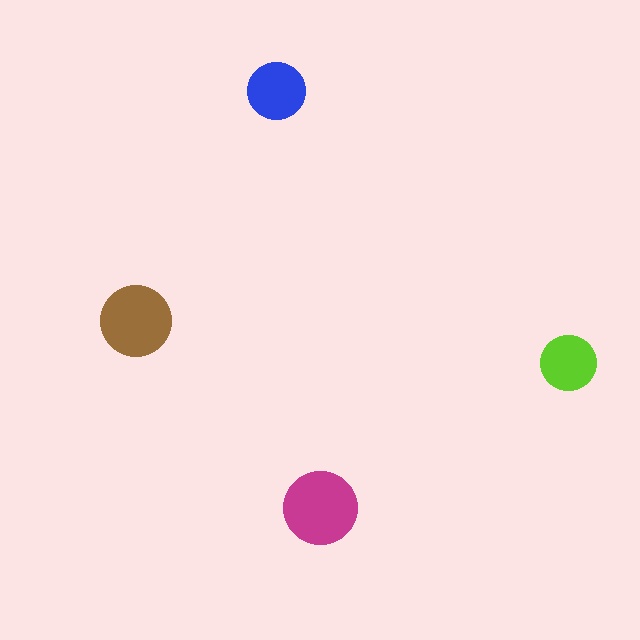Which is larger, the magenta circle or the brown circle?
The magenta one.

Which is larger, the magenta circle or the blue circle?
The magenta one.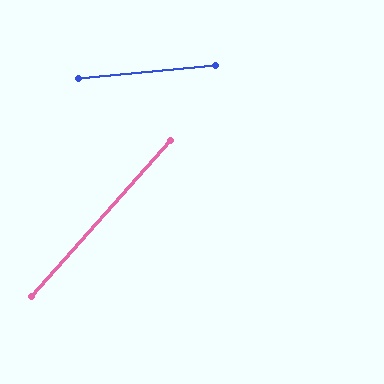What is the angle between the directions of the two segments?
Approximately 43 degrees.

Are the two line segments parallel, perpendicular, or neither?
Neither parallel nor perpendicular — they differ by about 43°.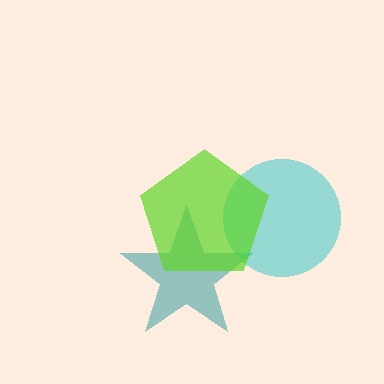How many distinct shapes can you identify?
There are 3 distinct shapes: a teal star, a cyan circle, a lime pentagon.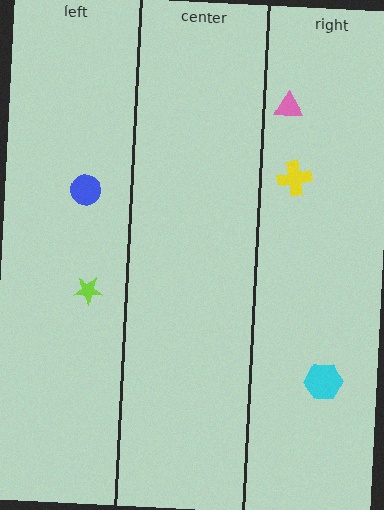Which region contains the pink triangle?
The right region.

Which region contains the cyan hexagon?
The right region.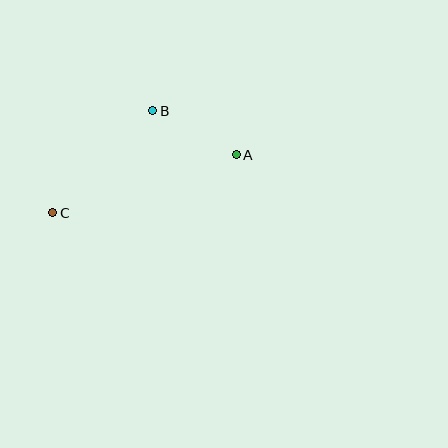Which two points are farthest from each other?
Points A and C are farthest from each other.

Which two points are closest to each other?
Points A and B are closest to each other.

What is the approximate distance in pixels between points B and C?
The distance between B and C is approximately 143 pixels.